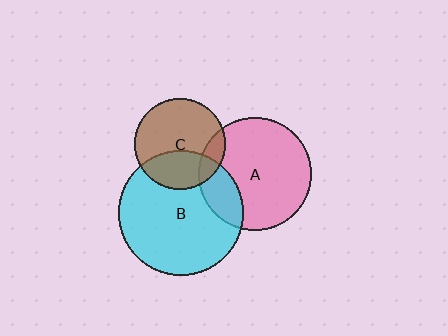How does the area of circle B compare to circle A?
Approximately 1.2 times.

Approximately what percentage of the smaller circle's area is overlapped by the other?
Approximately 20%.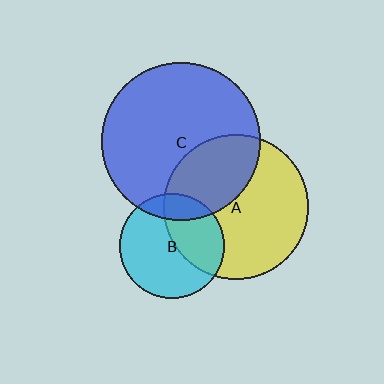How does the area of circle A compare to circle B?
Approximately 1.9 times.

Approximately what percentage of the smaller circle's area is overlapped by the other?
Approximately 40%.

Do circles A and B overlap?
Yes.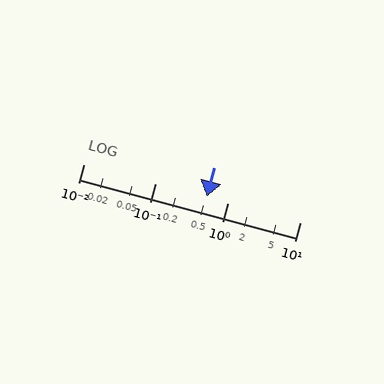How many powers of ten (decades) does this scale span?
The scale spans 3 decades, from 0.01 to 10.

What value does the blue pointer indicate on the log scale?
The pointer indicates approximately 0.51.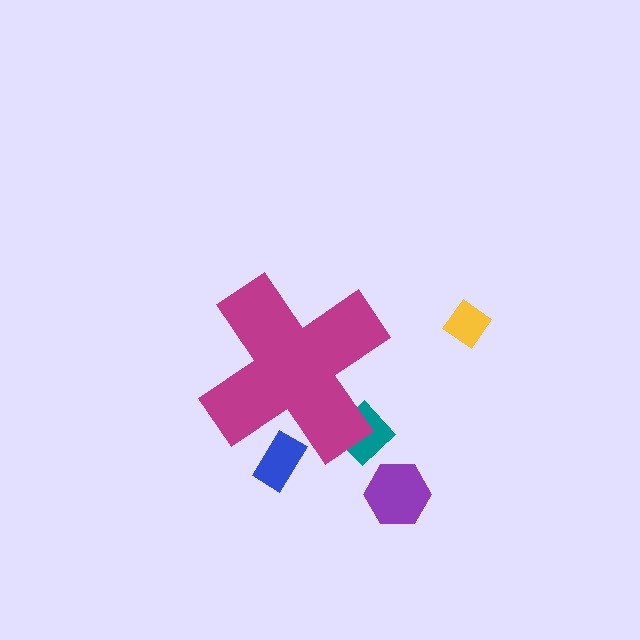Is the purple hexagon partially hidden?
No, the purple hexagon is fully visible.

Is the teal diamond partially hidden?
Yes, the teal diamond is partially hidden behind the magenta cross.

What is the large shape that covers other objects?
A magenta cross.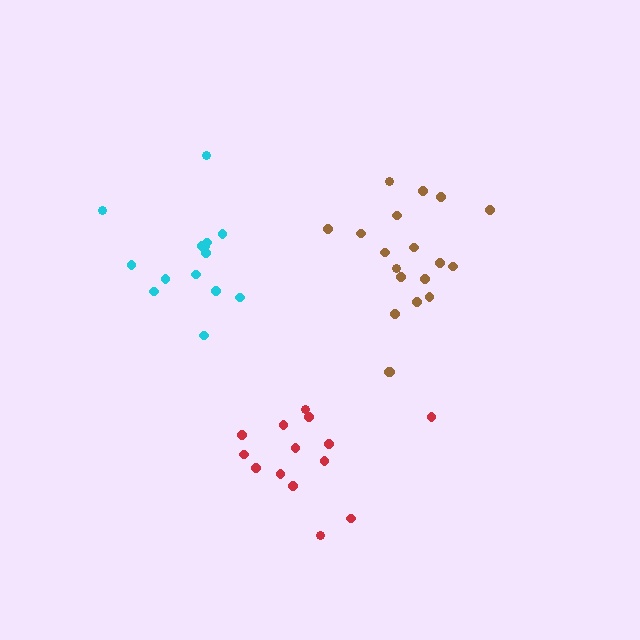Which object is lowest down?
The red cluster is bottommost.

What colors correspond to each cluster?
The clusters are colored: cyan, brown, red.